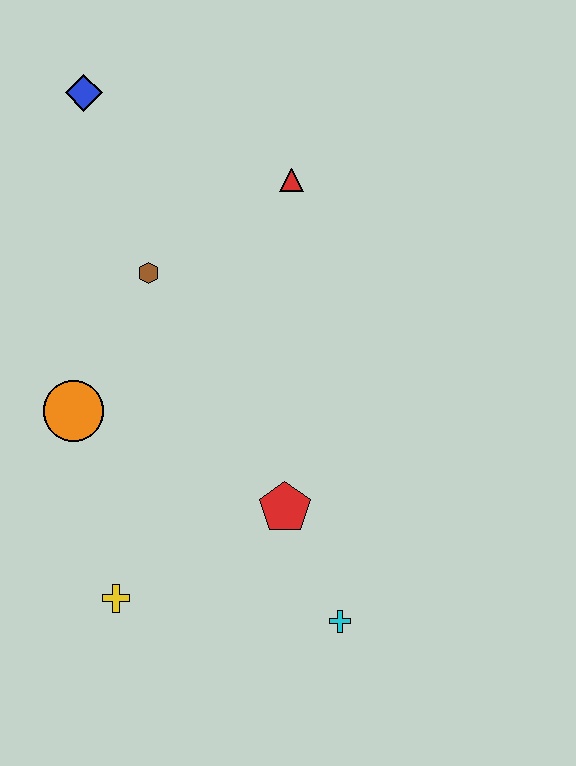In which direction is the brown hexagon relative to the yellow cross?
The brown hexagon is above the yellow cross.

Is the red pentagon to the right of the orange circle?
Yes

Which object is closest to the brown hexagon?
The orange circle is closest to the brown hexagon.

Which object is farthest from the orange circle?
The cyan cross is farthest from the orange circle.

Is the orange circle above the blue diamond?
No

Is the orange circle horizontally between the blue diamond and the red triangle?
No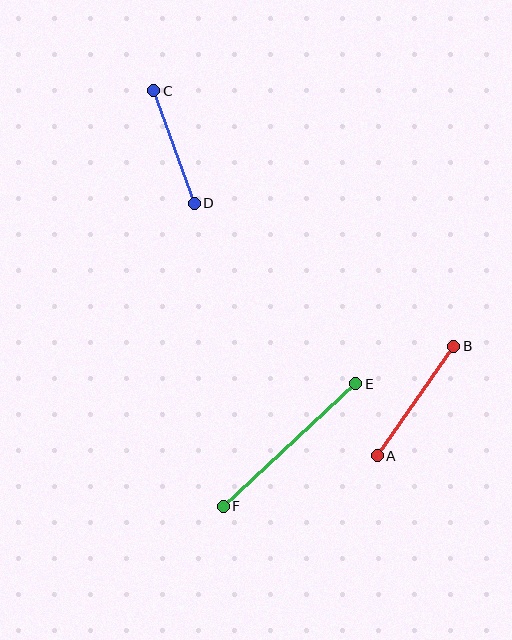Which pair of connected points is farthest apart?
Points E and F are farthest apart.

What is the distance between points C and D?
The distance is approximately 119 pixels.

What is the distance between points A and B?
The distance is approximately 134 pixels.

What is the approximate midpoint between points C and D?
The midpoint is at approximately (174, 147) pixels.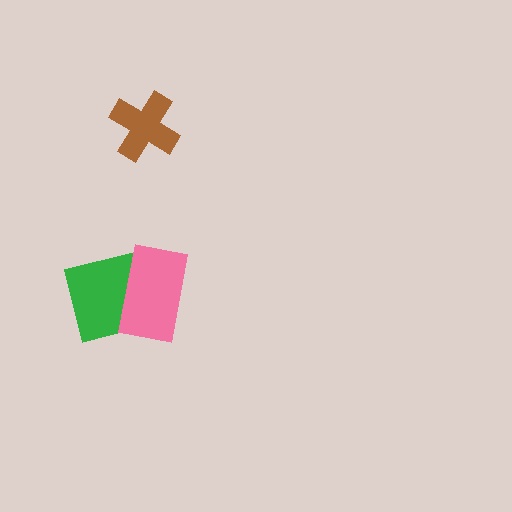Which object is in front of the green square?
The pink rectangle is in front of the green square.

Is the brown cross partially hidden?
No, no other shape covers it.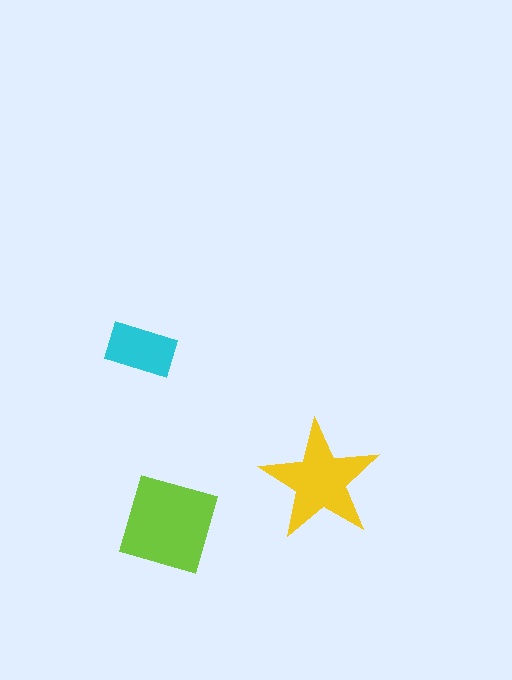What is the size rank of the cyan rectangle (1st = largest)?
3rd.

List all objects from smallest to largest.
The cyan rectangle, the yellow star, the lime diamond.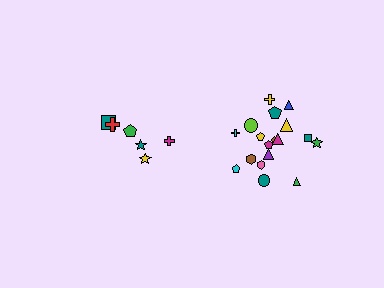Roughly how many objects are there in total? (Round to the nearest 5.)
Roughly 25 objects in total.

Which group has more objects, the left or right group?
The right group.